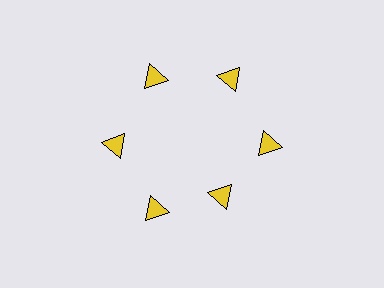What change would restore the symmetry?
The symmetry would be restored by moving it outward, back onto the ring so that all 6 triangles sit at equal angles and equal distance from the center.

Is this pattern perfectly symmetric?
No. The 6 yellow triangles are arranged in a ring, but one element near the 5 o'clock position is pulled inward toward the center, breaking the 6-fold rotational symmetry.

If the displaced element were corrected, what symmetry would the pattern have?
It would have 6-fold rotational symmetry — the pattern would map onto itself every 60 degrees.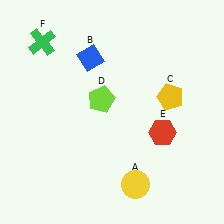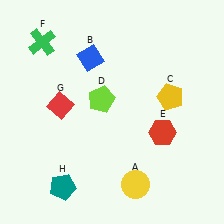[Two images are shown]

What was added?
A red diamond (G), a teal pentagon (H) were added in Image 2.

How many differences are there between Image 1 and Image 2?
There are 2 differences between the two images.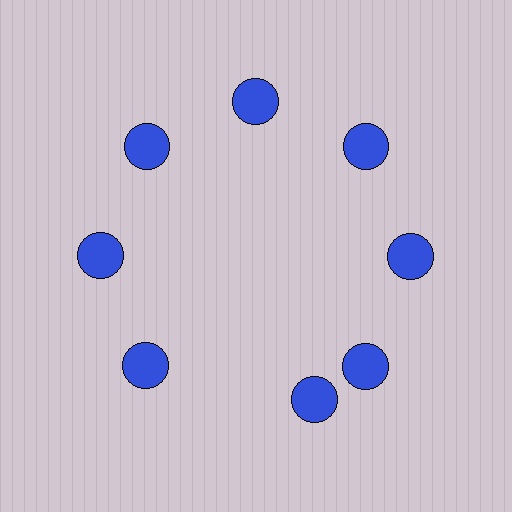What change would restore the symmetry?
The symmetry would be restored by rotating it back into even spacing with its neighbors so that all 8 circles sit at equal angles and equal distance from the center.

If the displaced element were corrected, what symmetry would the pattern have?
It would have 8-fold rotational symmetry — the pattern would map onto itself every 45 degrees.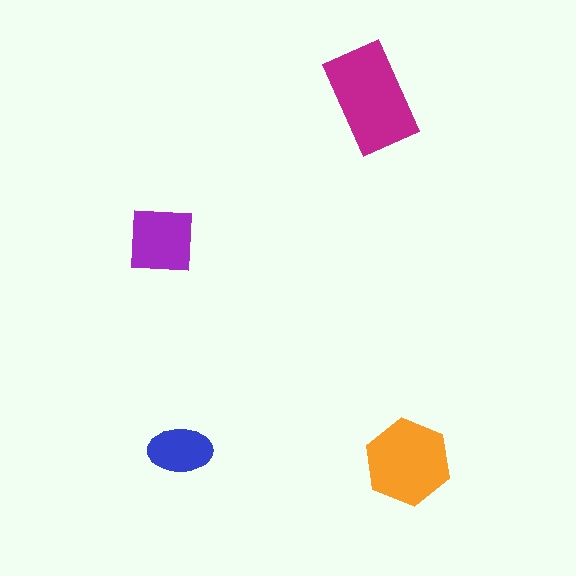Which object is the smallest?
The blue ellipse.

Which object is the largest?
The magenta rectangle.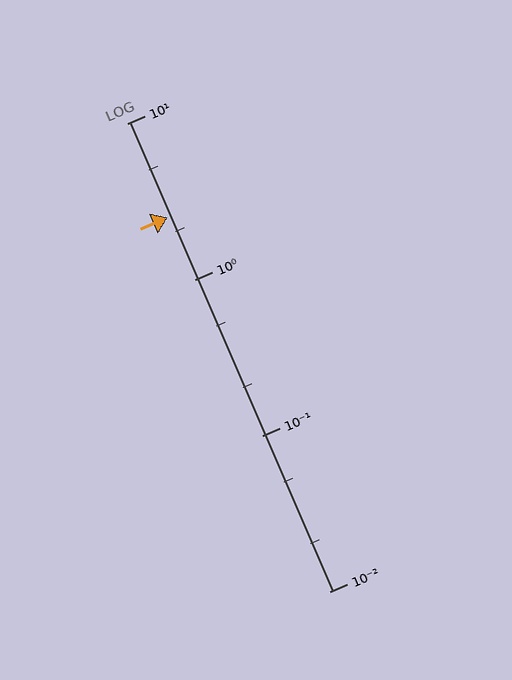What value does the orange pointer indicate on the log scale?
The pointer indicates approximately 2.5.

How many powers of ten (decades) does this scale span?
The scale spans 3 decades, from 0.01 to 10.